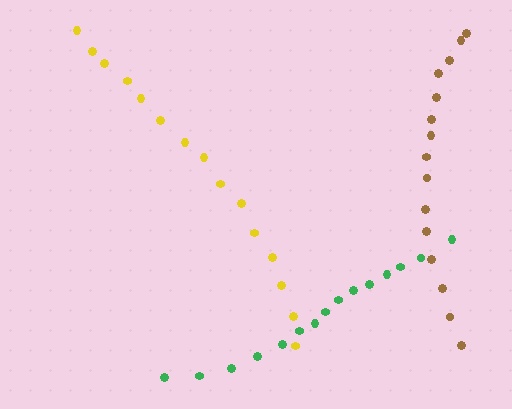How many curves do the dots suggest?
There are 3 distinct paths.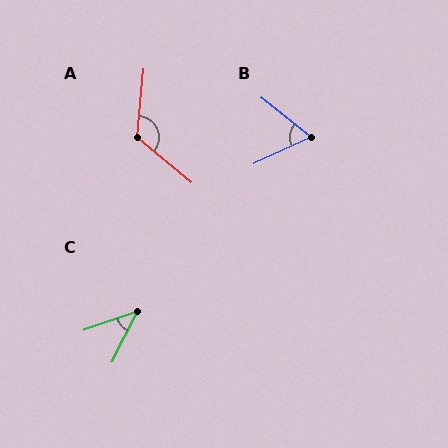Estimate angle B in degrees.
Approximately 63 degrees.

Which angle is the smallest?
C, at approximately 45 degrees.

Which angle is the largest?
A, at approximately 125 degrees.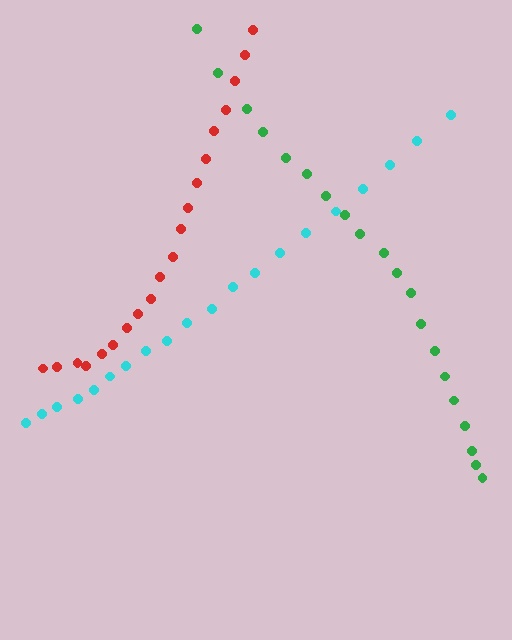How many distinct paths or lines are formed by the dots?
There are 3 distinct paths.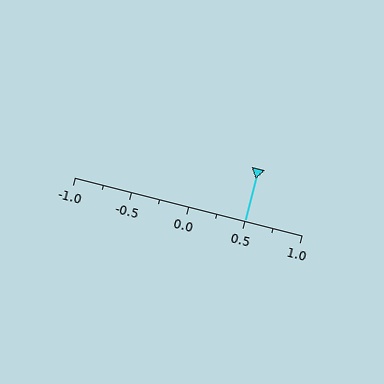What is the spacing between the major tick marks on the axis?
The major ticks are spaced 0.5 apart.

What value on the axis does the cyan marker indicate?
The marker indicates approximately 0.5.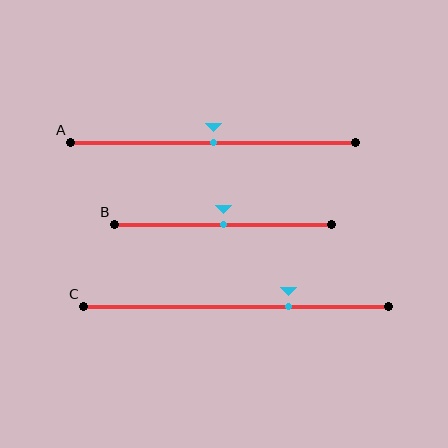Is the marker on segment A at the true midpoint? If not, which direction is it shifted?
Yes, the marker on segment A is at the true midpoint.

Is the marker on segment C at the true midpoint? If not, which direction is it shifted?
No, the marker on segment C is shifted to the right by about 17% of the segment length.